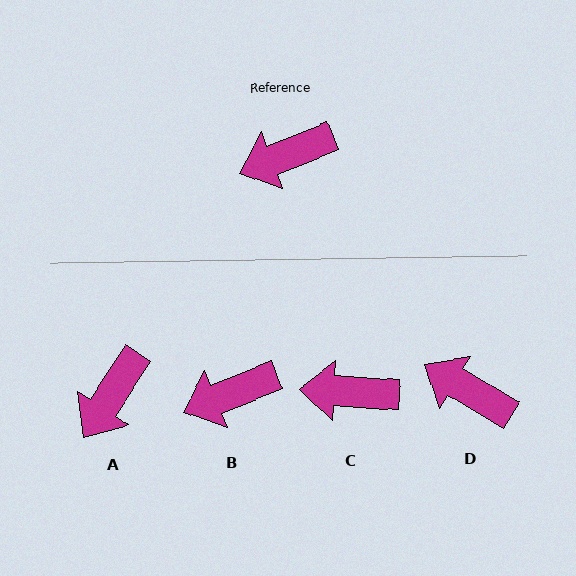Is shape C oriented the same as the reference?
No, it is off by about 25 degrees.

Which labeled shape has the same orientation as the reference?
B.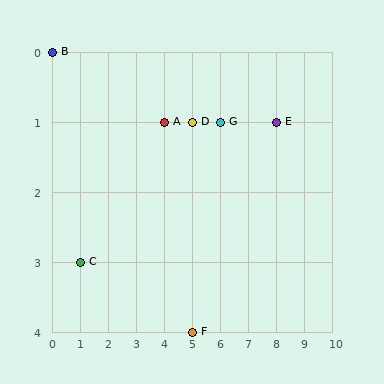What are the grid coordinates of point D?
Point D is at grid coordinates (5, 1).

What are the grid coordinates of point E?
Point E is at grid coordinates (8, 1).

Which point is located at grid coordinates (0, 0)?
Point B is at (0, 0).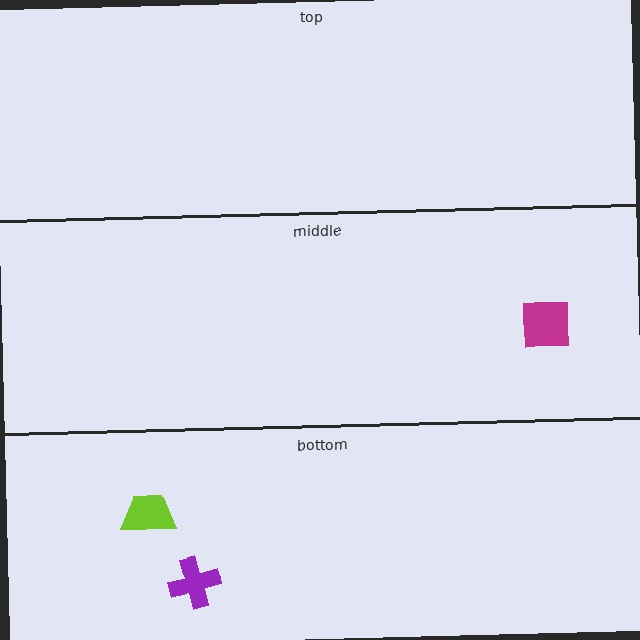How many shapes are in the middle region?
1.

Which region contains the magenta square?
The middle region.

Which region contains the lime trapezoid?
The bottom region.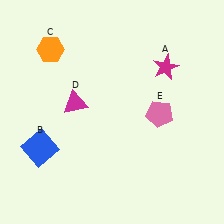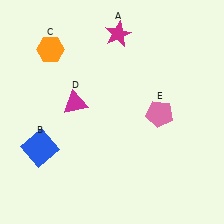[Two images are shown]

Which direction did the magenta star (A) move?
The magenta star (A) moved left.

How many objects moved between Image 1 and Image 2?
1 object moved between the two images.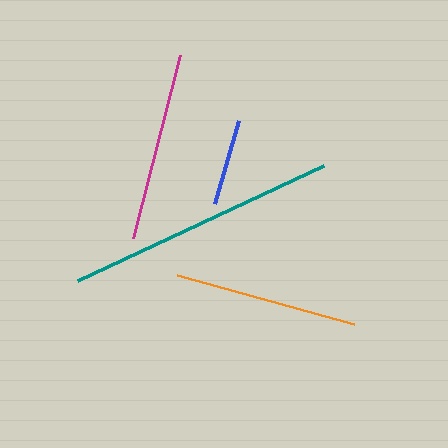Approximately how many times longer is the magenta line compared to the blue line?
The magenta line is approximately 2.2 times the length of the blue line.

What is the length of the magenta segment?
The magenta segment is approximately 190 pixels long.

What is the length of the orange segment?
The orange segment is approximately 184 pixels long.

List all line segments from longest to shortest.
From longest to shortest: teal, magenta, orange, blue.